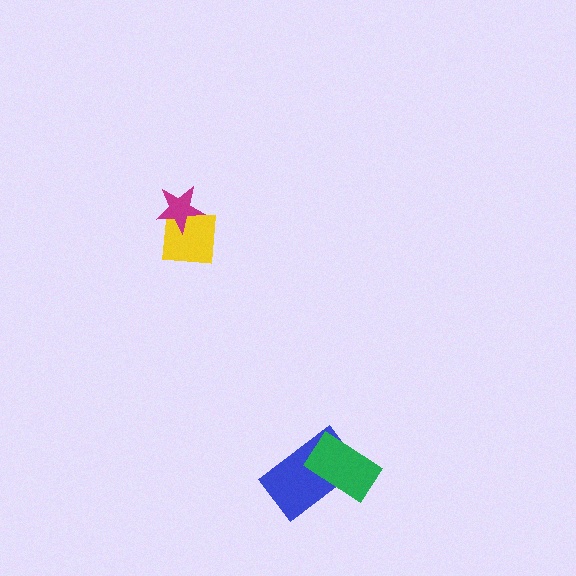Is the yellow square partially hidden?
Yes, it is partially covered by another shape.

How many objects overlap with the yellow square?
1 object overlaps with the yellow square.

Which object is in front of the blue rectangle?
The green rectangle is in front of the blue rectangle.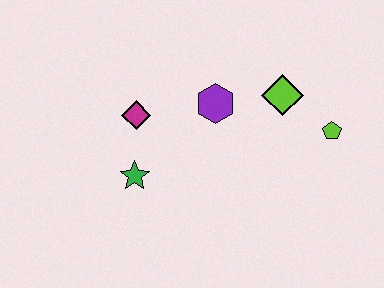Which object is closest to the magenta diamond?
The green star is closest to the magenta diamond.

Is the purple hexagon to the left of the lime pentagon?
Yes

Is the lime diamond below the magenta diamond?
No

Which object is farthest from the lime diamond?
The green star is farthest from the lime diamond.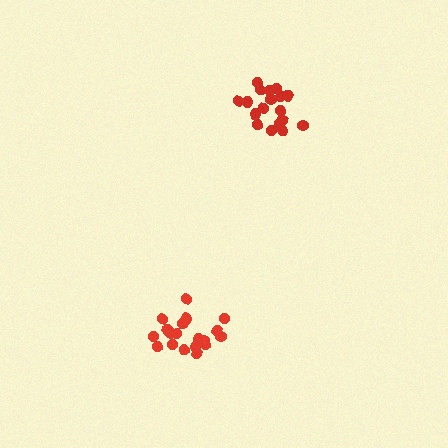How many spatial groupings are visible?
There are 2 spatial groupings.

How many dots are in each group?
Group 1: 19 dots, Group 2: 18 dots (37 total).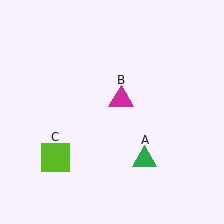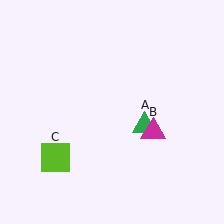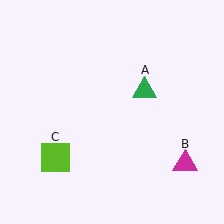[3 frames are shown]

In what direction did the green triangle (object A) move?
The green triangle (object A) moved up.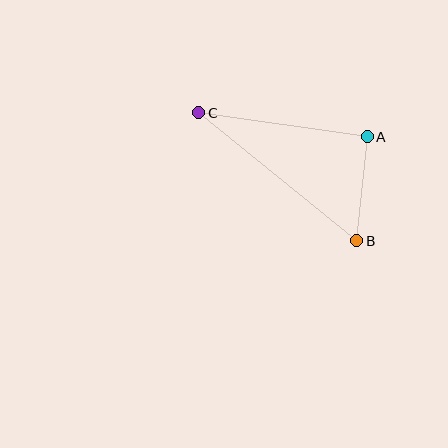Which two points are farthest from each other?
Points B and C are farthest from each other.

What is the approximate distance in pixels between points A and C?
The distance between A and C is approximately 170 pixels.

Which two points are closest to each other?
Points A and B are closest to each other.